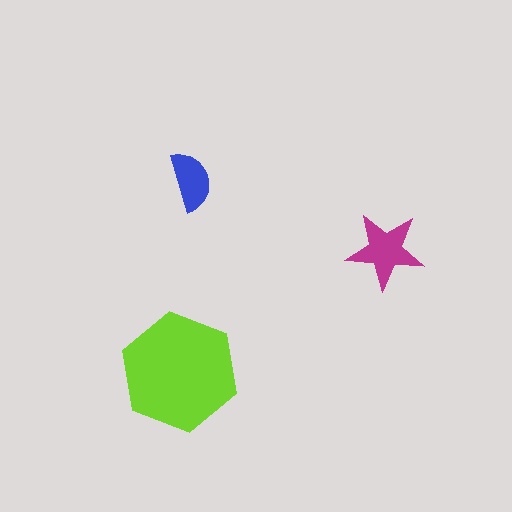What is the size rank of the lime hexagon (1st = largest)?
1st.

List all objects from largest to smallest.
The lime hexagon, the magenta star, the blue semicircle.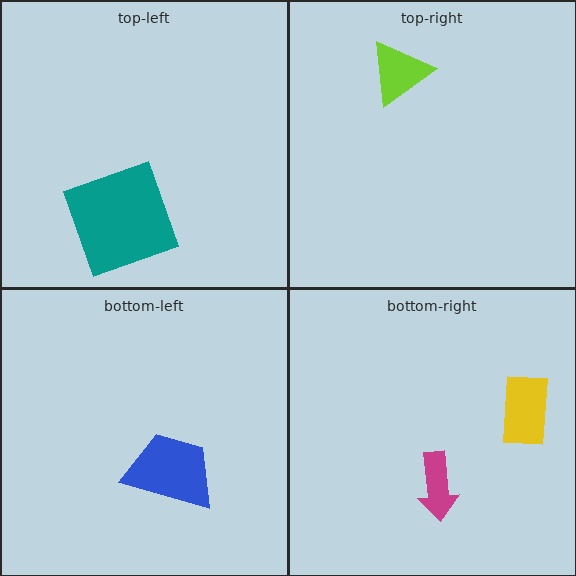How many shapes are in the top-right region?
1.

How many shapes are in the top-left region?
1.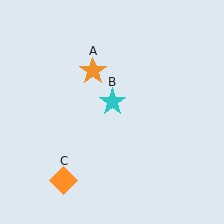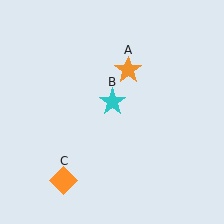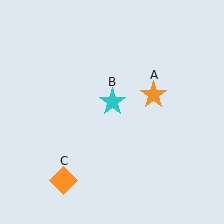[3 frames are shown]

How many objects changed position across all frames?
1 object changed position: orange star (object A).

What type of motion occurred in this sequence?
The orange star (object A) rotated clockwise around the center of the scene.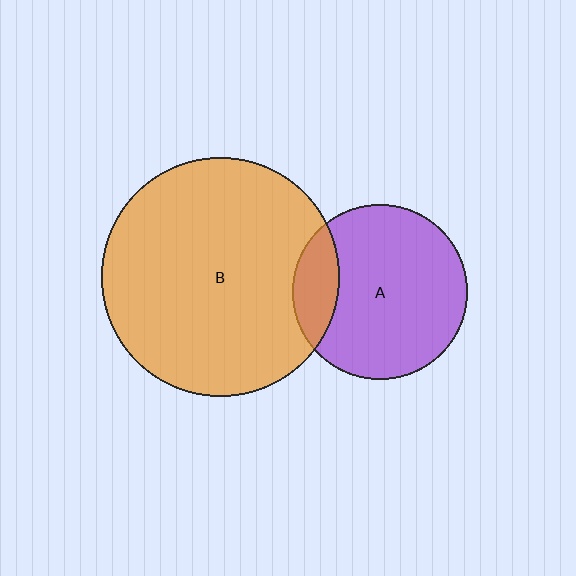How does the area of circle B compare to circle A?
Approximately 1.9 times.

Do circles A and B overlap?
Yes.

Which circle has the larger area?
Circle B (orange).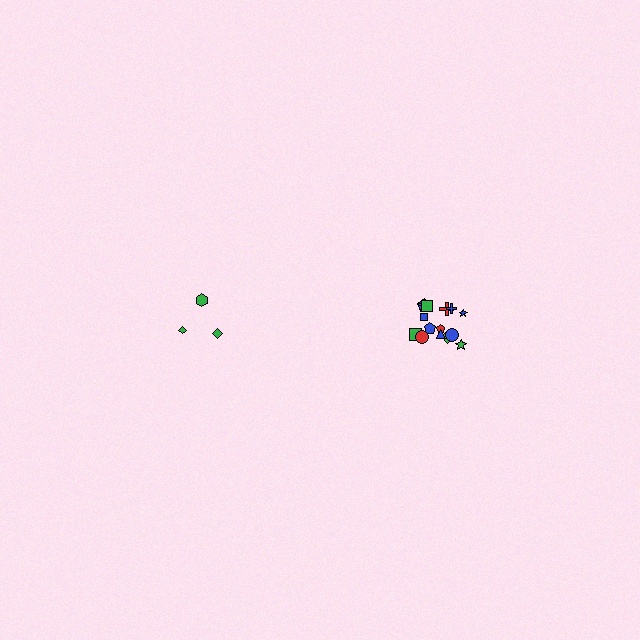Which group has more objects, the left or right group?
The right group.